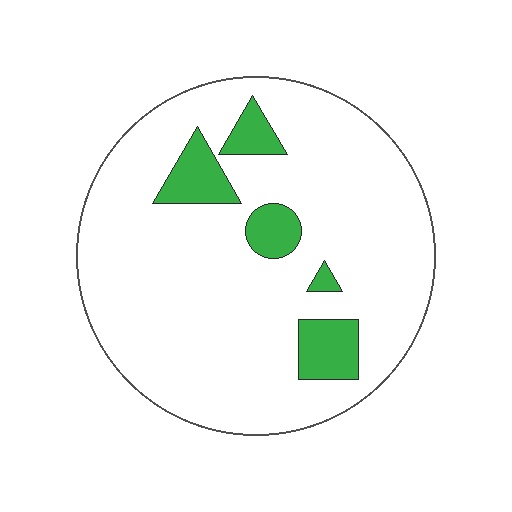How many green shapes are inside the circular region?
5.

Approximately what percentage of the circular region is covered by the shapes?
Approximately 10%.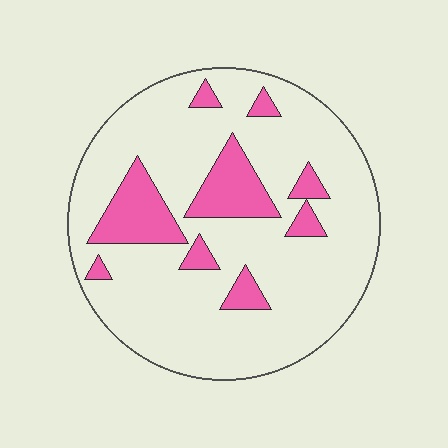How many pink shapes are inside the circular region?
9.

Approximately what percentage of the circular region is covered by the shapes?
Approximately 20%.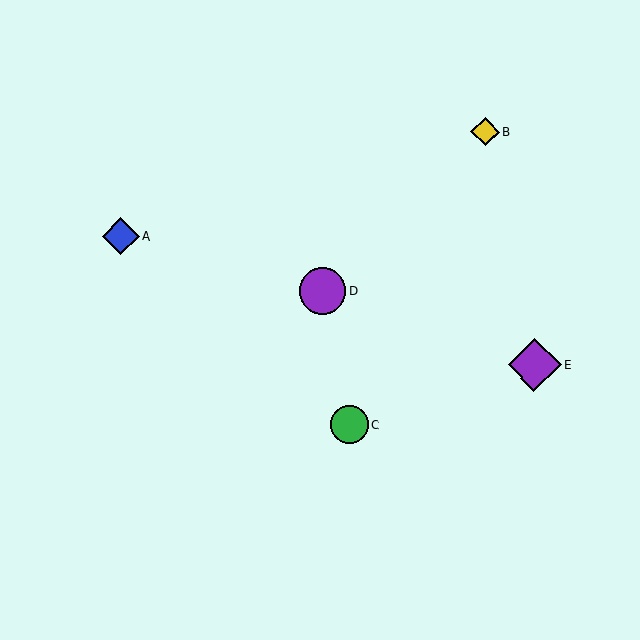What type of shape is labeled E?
Shape E is a purple diamond.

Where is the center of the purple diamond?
The center of the purple diamond is at (534, 365).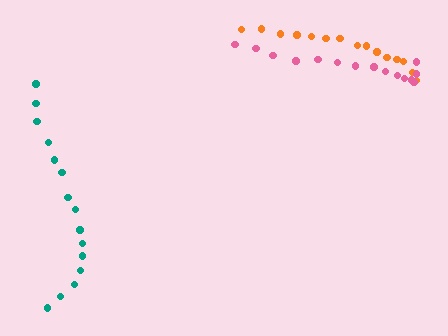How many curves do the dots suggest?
There are 3 distinct paths.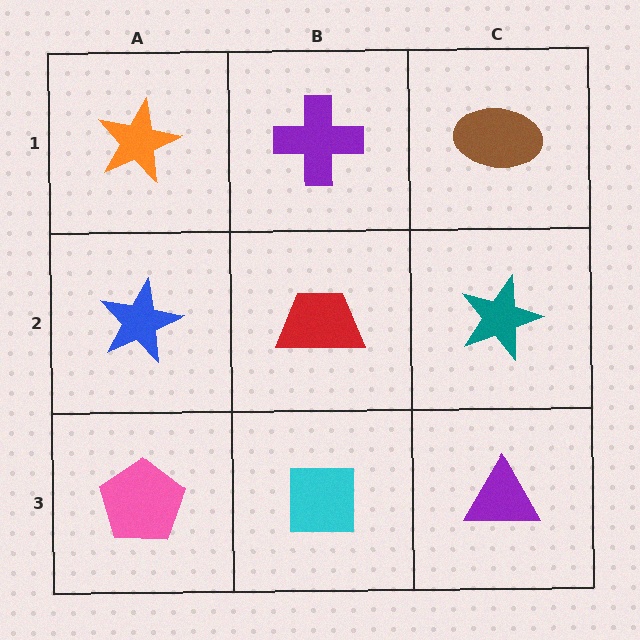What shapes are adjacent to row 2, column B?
A purple cross (row 1, column B), a cyan square (row 3, column B), a blue star (row 2, column A), a teal star (row 2, column C).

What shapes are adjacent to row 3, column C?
A teal star (row 2, column C), a cyan square (row 3, column B).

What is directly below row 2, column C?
A purple triangle.